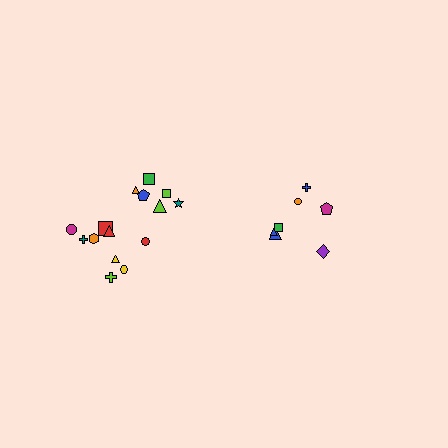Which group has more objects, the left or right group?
The left group.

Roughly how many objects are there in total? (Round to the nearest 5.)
Roughly 20 objects in total.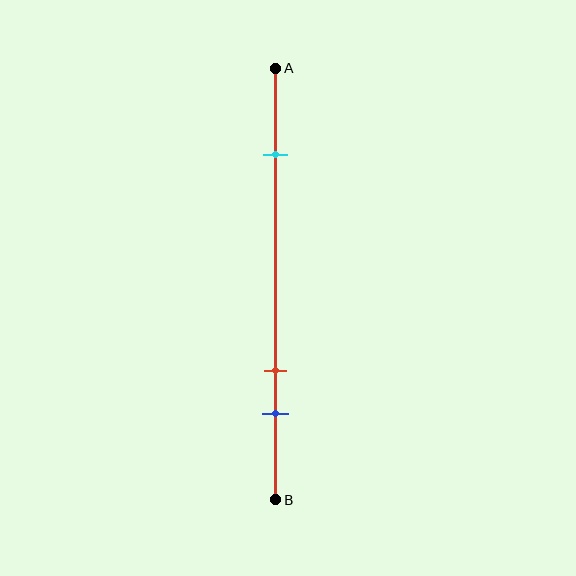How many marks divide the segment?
There are 3 marks dividing the segment.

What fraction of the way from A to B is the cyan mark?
The cyan mark is approximately 20% (0.2) of the way from A to B.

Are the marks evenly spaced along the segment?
No, the marks are not evenly spaced.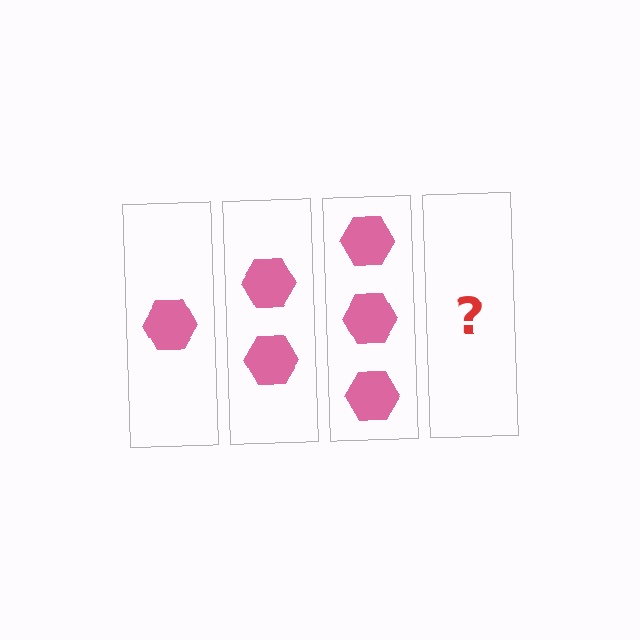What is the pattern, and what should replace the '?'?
The pattern is that each step adds one more hexagon. The '?' should be 4 hexagons.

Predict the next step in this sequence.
The next step is 4 hexagons.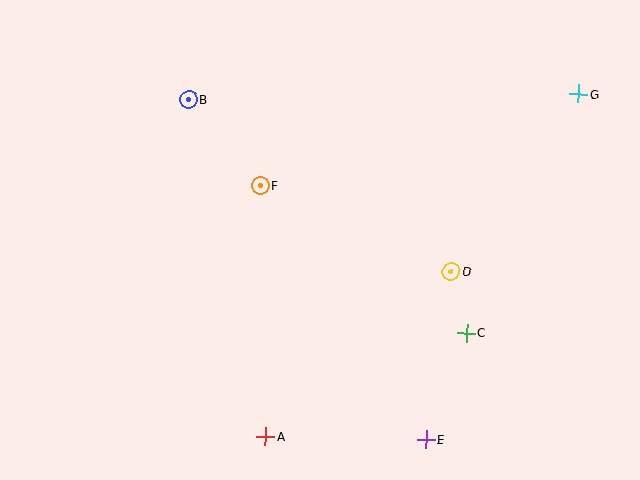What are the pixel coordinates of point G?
Point G is at (578, 94).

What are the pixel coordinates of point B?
Point B is at (189, 99).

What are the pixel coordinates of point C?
Point C is at (466, 333).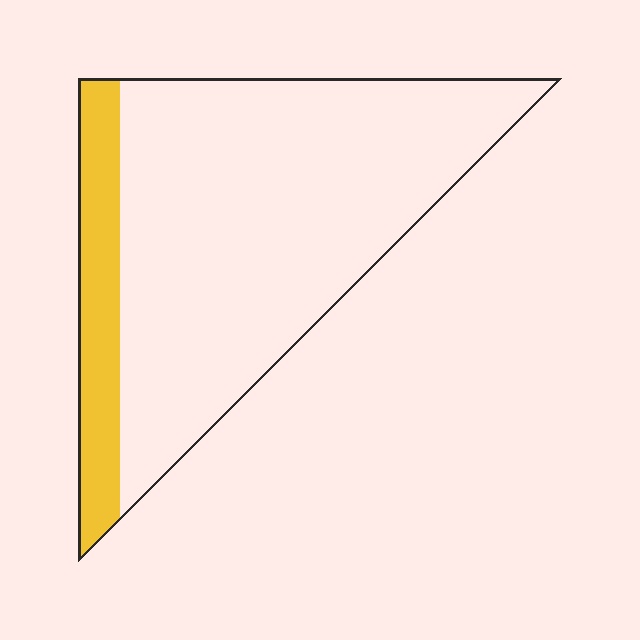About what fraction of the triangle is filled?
About one sixth (1/6).